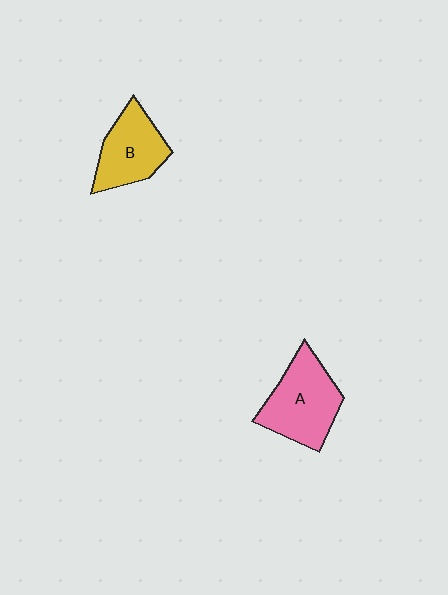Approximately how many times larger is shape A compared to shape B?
Approximately 1.2 times.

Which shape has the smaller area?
Shape B (yellow).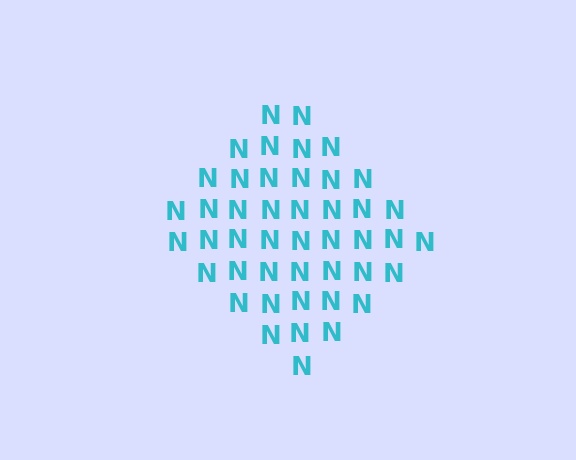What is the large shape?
The large shape is a diamond.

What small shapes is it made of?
It is made of small letter N's.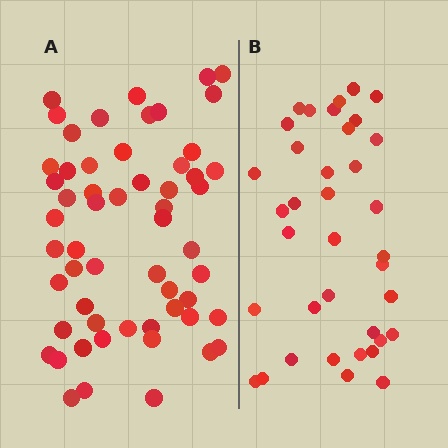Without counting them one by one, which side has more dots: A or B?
Region A (the left region) has more dots.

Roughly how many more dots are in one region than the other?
Region A has approximately 20 more dots than region B.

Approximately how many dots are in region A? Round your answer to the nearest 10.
About 60 dots. (The exact count is 57, which rounds to 60.)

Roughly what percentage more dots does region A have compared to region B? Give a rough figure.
About 55% more.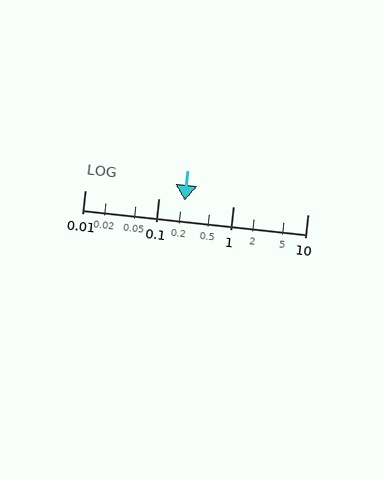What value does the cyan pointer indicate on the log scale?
The pointer indicates approximately 0.22.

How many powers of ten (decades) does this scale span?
The scale spans 3 decades, from 0.01 to 10.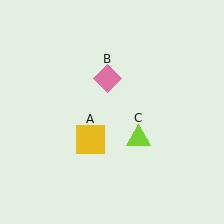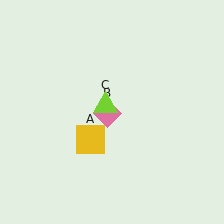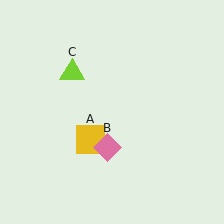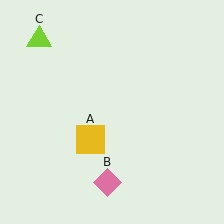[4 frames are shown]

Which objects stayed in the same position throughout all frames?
Yellow square (object A) remained stationary.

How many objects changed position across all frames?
2 objects changed position: pink diamond (object B), lime triangle (object C).